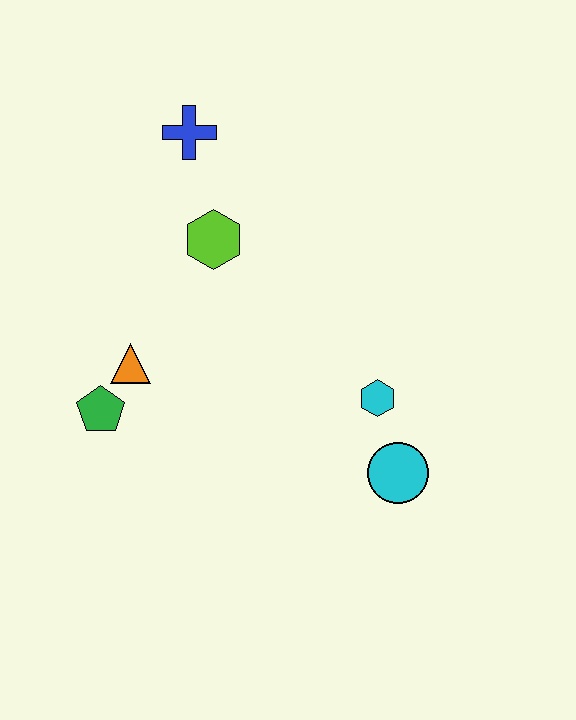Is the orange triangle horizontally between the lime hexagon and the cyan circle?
No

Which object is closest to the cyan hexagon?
The cyan circle is closest to the cyan hexagon.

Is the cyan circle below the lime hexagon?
Yes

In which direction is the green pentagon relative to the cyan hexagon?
The green pentagon is to the left of the cyan hexagon.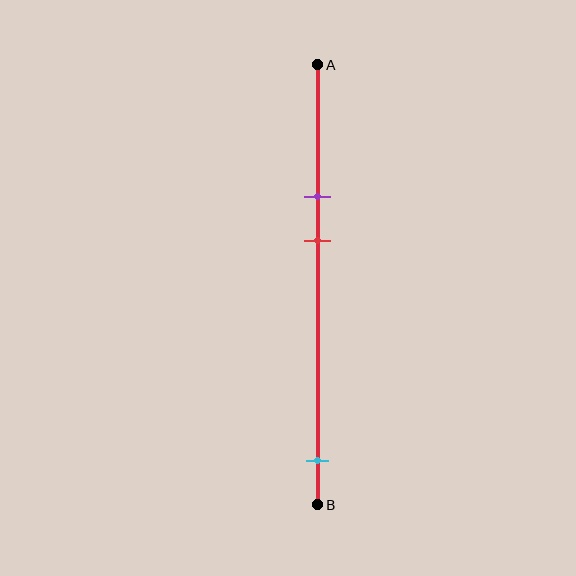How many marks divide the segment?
There are 3 marks dividing the segment.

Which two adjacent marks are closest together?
The purple and red marks are the closest adjacent pair.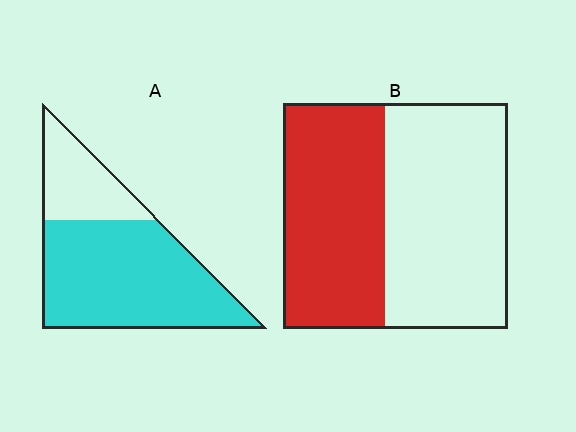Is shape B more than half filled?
No.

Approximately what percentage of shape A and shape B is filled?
A is approximately 75% and B is approximately 45%.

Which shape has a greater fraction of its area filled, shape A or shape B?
Shape A.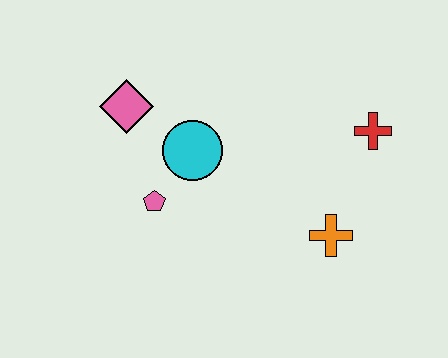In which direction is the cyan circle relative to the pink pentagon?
The cyan circle is above the pink pentagon.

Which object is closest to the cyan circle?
The pink pentagon is closest to the cyan circle.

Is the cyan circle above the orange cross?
Yes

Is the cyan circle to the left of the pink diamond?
No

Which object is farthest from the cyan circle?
The red cross is farthest from the cyan circle.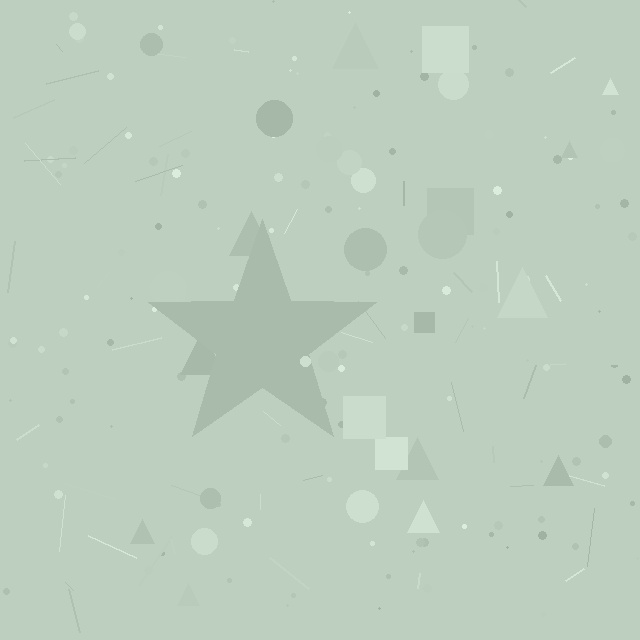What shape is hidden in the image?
A star is hidden in the image.